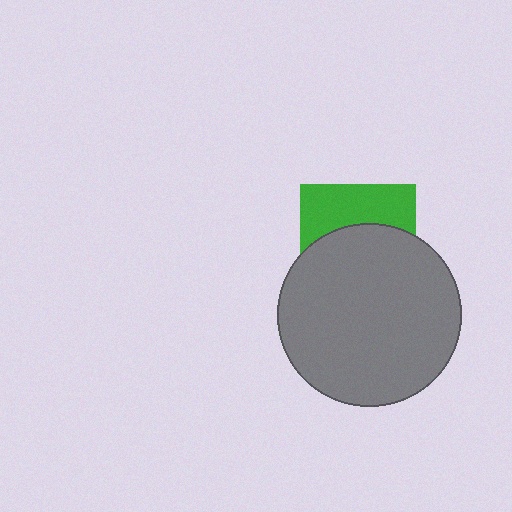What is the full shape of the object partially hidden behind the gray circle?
The partially hidden object is a green square.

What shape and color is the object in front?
The object in front is a gray circle.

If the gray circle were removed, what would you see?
You would see the complete green square.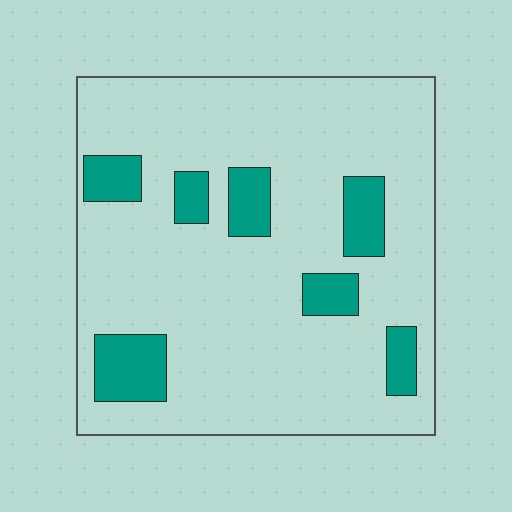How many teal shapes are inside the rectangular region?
7.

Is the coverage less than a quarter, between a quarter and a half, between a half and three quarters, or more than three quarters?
Less than a quarter.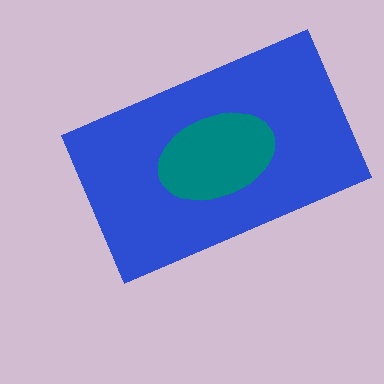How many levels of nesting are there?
2.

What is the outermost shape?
The blue rectangle.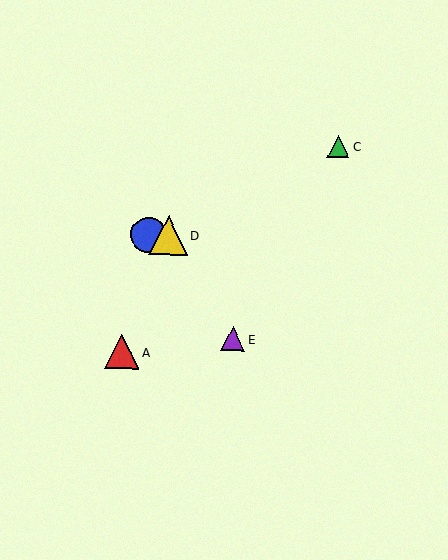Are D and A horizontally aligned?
No, D is at y≈235 and A is at y≈352.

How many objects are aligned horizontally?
2 objects (B, D) are aligned horizontally.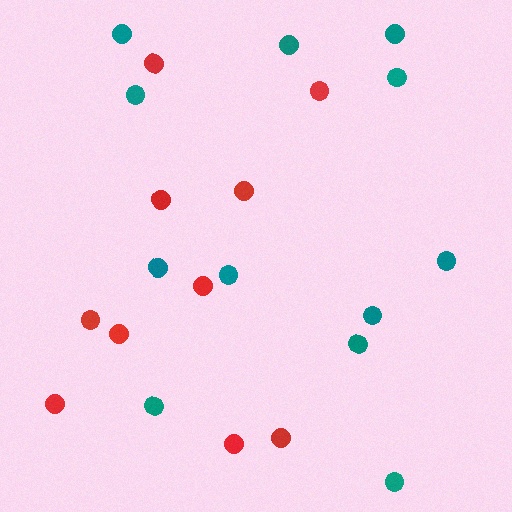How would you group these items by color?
There are 2 groups: one group of red circles (10) and one group of teal circles (12).